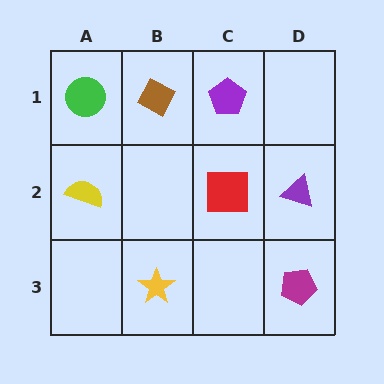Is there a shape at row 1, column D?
No, that cell is empty.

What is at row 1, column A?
A green circle.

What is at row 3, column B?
A yellow star.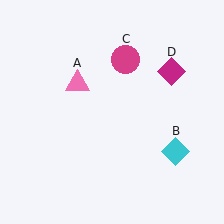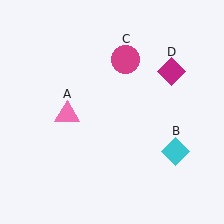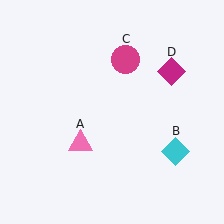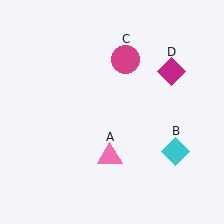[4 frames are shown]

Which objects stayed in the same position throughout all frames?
Cyan diamond (object B) and magenta circle (object C) and magenta diamond (object D) remained stationary.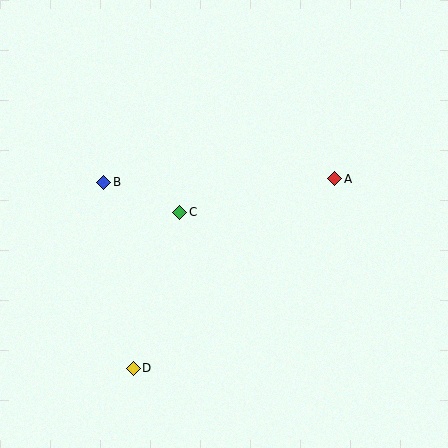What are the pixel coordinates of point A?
Point A is at (335, 179).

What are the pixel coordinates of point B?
Point B is at (104, 182).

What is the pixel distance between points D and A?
The distance between D and A is 277 pixels.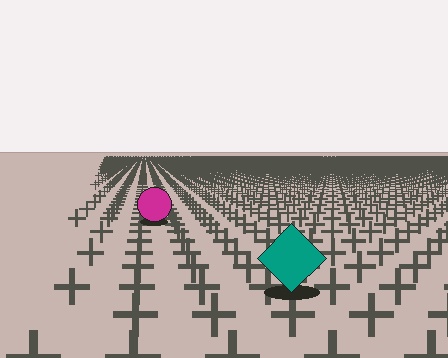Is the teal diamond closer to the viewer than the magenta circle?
Yes. The teal diamond is closer — you can tell from the texture gradient: the ground texture is coarser near it.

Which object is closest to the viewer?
The teal diamond is closest. The texture marks near it are larger and more spread out.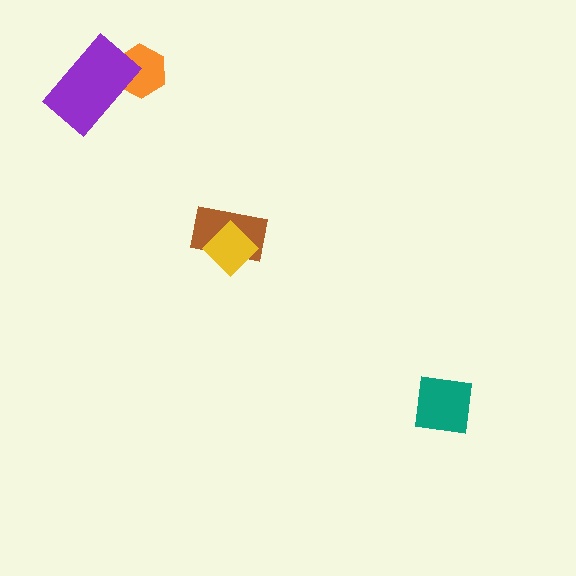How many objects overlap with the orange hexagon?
1 object overlaps with the orange hexagon.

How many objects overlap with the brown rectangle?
1 object overlaps with the brown rectangle.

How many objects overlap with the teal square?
0 objects overlap with the teal square.